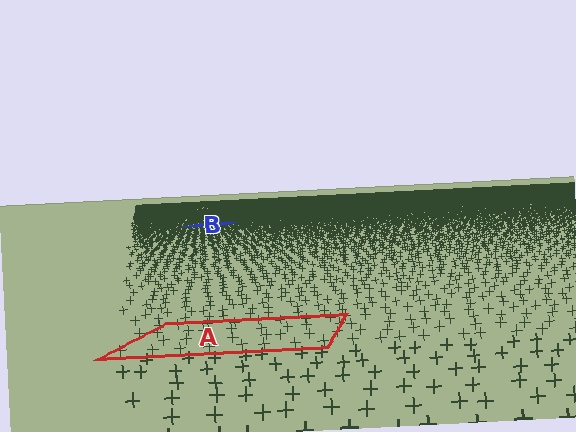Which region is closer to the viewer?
Region A is closer. The texture elements there are larger and more spread out.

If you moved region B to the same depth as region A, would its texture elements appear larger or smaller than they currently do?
They would appear larger. At a closer depth, the same texture elements are projected at a bigger on-screen size.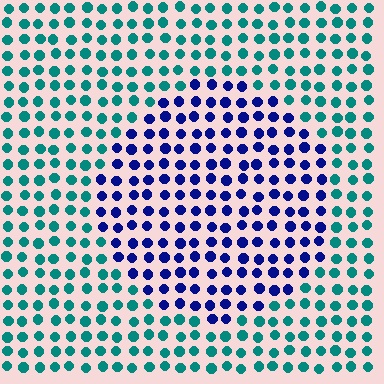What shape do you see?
I see a circle.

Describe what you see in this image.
The image is filled with small teal elements in a uniform arrangement. A circle-shaped region is visible where the elements are tinted to a slightly different hue, forming a subtle color boundary.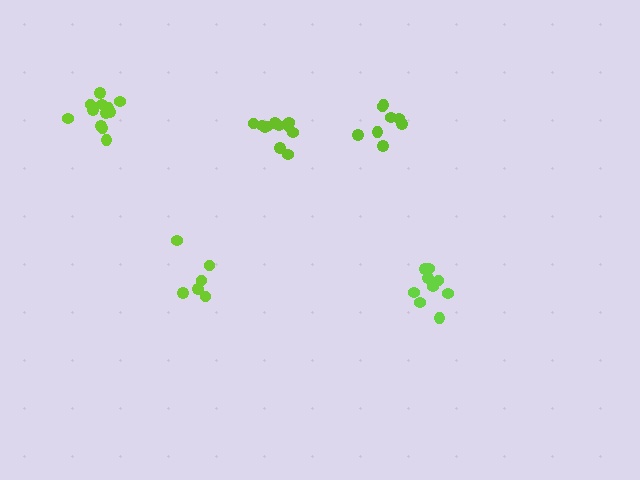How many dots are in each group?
Group 1: 9 dots, Group 2: 8 dots, Group 3: 12 dots, Group 4: 6 dots, Group 5: 11 dots (46 total).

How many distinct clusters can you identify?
There are 5 distinct clusters.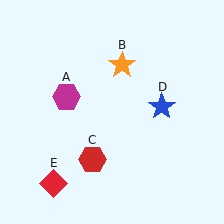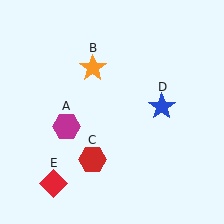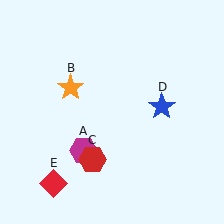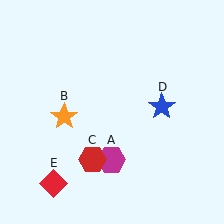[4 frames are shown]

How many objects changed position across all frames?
2 objects changed position: magenta hexagon (object A), orange star (object B).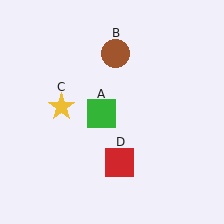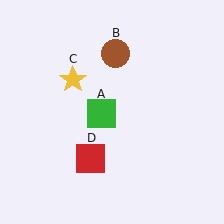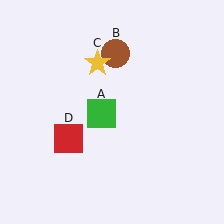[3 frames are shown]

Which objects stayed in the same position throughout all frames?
Green square (object A) and brown circle (object B) remained stationary.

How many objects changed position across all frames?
2 objects changed position: yellow star (object C), red square (object D).